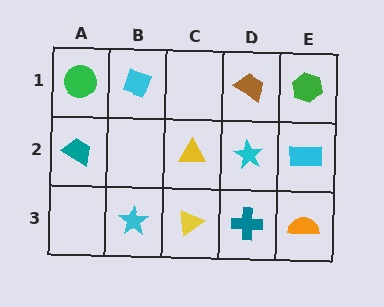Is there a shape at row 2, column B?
No, that cell is empty.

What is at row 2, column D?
A cyan star.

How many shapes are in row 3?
4 shapes.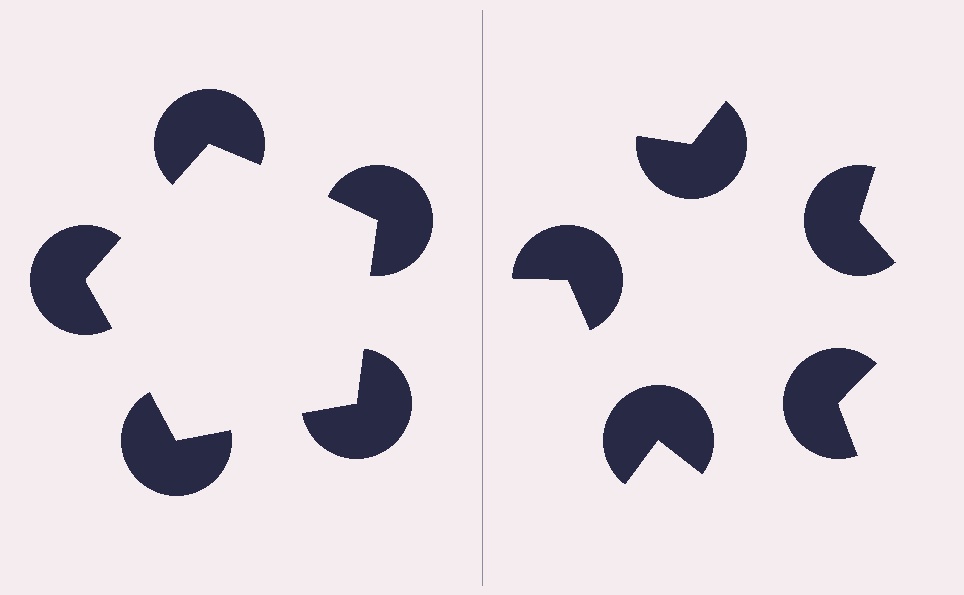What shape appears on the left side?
An illusory pentagon.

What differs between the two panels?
The pac-man discs are positioned identically on both sides; only the wedge orientations differ. On the left they align to a pentagon; on the right they are misaligned.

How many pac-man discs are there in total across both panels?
10 — 5 on each side.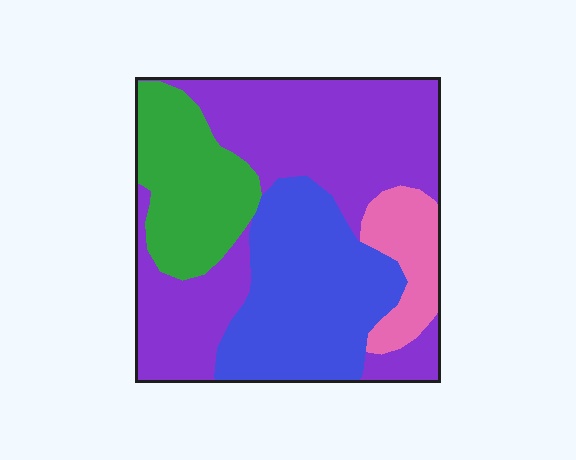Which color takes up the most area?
Purple, at roughly 45%.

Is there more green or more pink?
Green.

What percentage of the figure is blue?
Blue covers roughly 30% of the figure.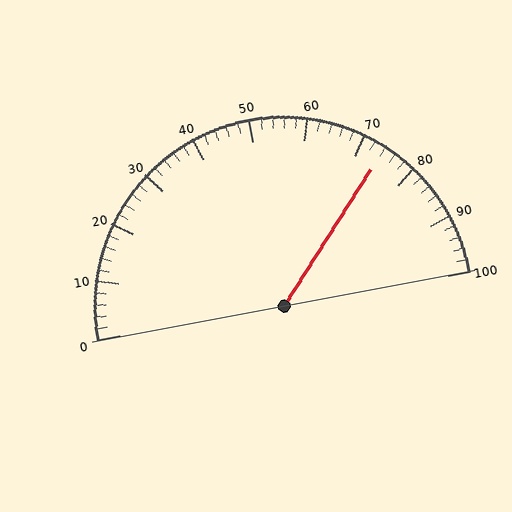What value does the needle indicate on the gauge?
The needle indicates approximately 74.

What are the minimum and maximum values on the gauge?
The gauge ranges from 0 to 100.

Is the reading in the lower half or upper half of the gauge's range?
The reading is in the upper half of the range (0 to 100).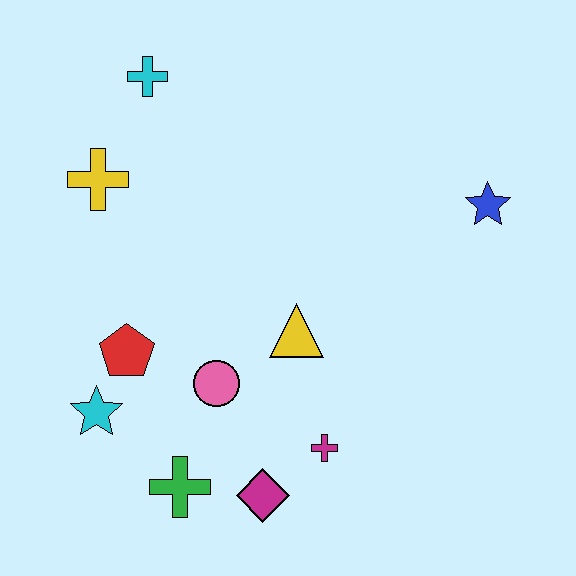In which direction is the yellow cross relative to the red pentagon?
The yellow cross is above the red pentagon.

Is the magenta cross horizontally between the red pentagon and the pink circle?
No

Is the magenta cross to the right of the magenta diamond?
Yes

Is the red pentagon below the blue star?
Yes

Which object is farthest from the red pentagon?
The blue star is farthest from the red pentagon.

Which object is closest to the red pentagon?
The cyan star is closest to the red pentagon.